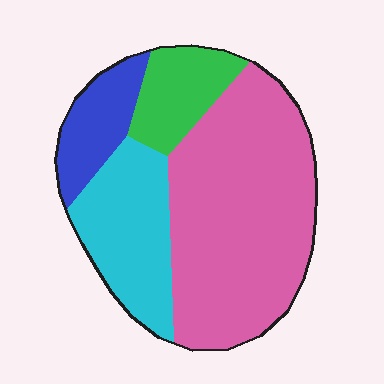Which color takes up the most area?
Pink, at roughly 55%.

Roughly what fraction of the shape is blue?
Blue takes up about one eighth (1/8) of the shape.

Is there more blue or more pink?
Pink.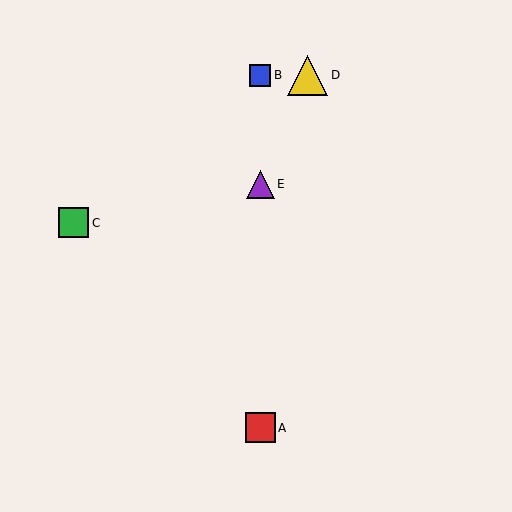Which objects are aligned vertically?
Objects A, B, E are aligned vertically.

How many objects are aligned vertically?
3 objects (A, B, E) are aligned vertically.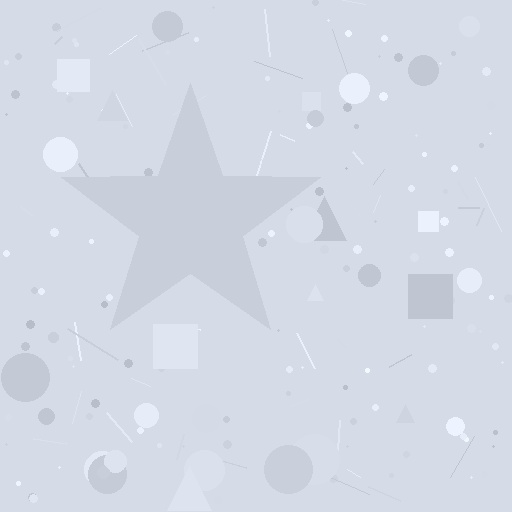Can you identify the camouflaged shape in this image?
The camouflaged shape is a star.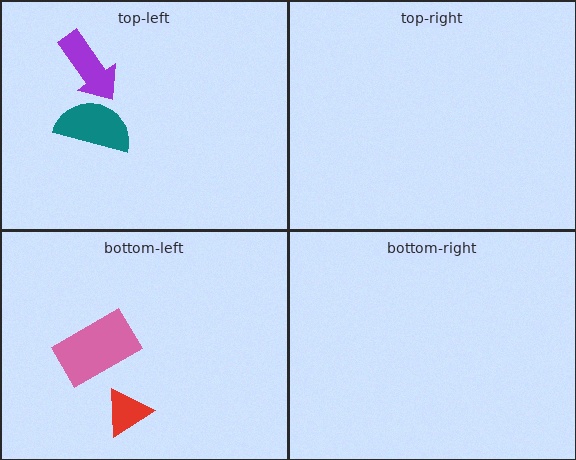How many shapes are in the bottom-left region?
2.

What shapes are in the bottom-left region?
The pink rectangle, the red triangle.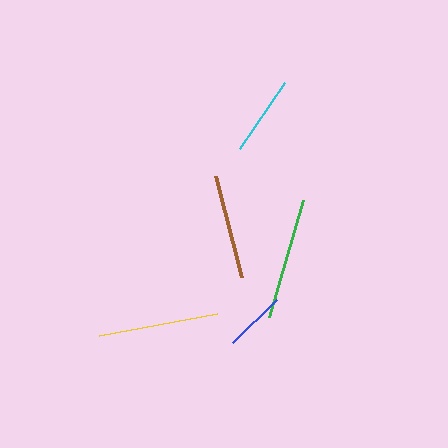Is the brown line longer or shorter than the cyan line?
The brown line is longer than the cyan line.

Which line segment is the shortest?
The blue line is the shortest at approximately 62 pixels.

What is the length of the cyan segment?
The cyan segment is approximately 80 pixels long.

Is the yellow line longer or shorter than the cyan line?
The yellow line is longer than the cyan line.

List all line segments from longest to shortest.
From longest to shortest: green, yellow, brown, cyan, blue.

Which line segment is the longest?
The green line is the longest at approximately 122 pixels.